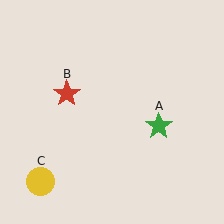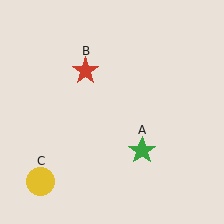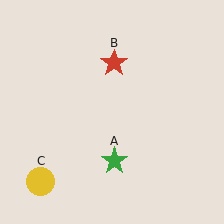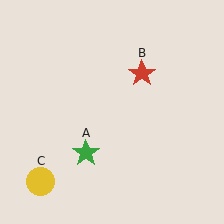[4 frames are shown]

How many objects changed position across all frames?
2 objects changed position: green star (object A), red star (object B).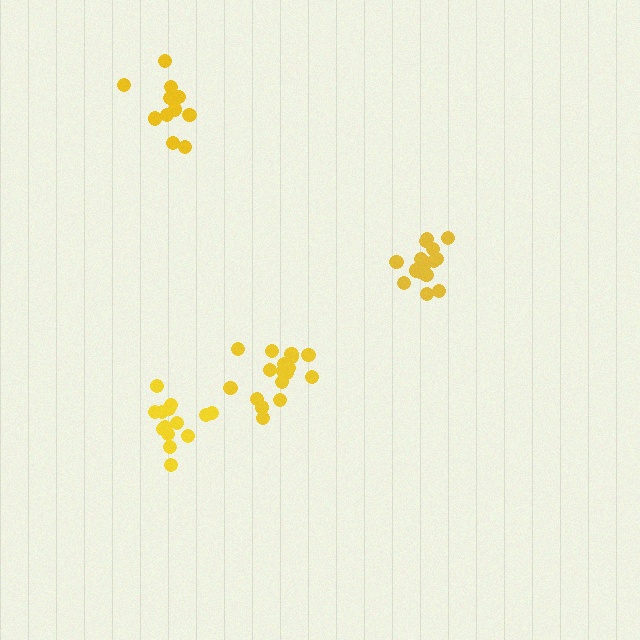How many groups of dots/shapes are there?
There are 4 groups.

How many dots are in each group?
Group 1: 17 dots, Group 2: 11 dots, Group 3: 14 dots, Group 4: 15 dots (57 total).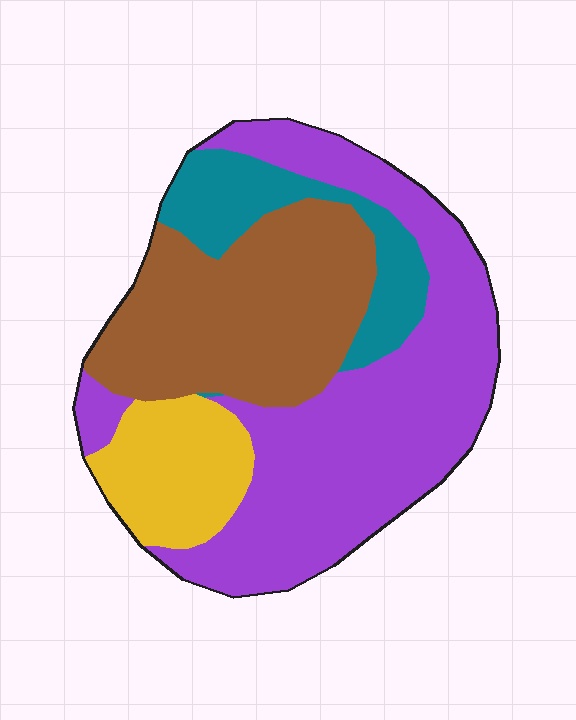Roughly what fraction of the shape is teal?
Teal takes up about one eighth (1/8) of the shape.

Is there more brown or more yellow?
Brown.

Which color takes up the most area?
Purple, at roughly 45%.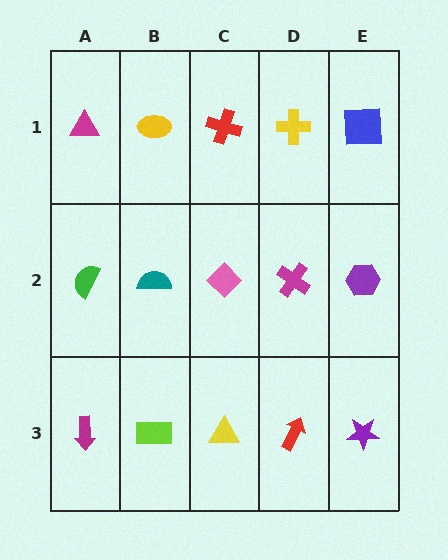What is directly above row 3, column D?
A magenta cross.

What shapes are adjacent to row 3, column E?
A purple hexagon (row 2, column E), a red arrow (row 3, column D).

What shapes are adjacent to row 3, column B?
A teal semicircle (row 2, column B), a magenta arrow (row 3, column A), a yellow triangle (row 3, column C).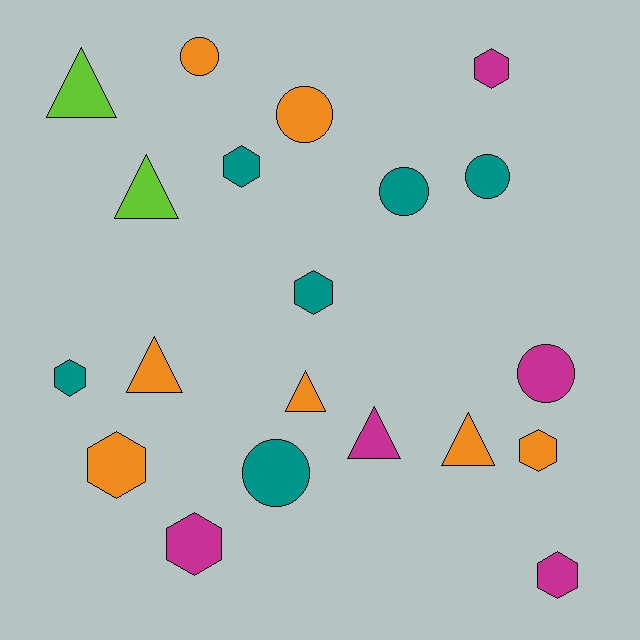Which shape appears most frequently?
Hexagon, with 8 objects.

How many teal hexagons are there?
There are 3 teal hexagons.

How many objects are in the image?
There are 20 objects.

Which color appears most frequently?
Orange, with 7 objects.